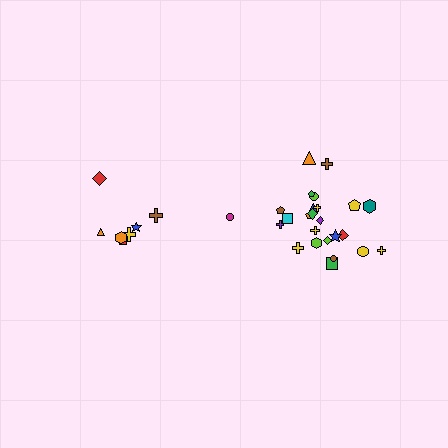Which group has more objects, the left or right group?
The right group.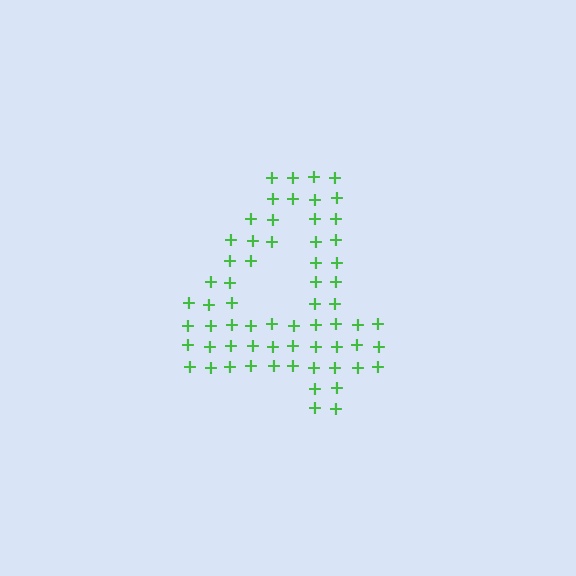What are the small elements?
The small elements are plus signs.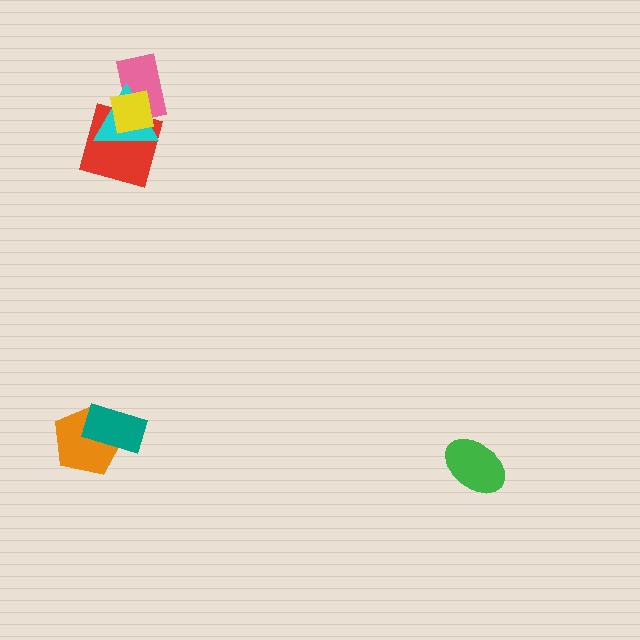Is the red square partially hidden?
Yes, it is partially covered by another shape.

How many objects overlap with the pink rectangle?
2 objects overlap with the pink rectangle.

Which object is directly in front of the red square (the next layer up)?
The cyan triangle is directly in front of the red square.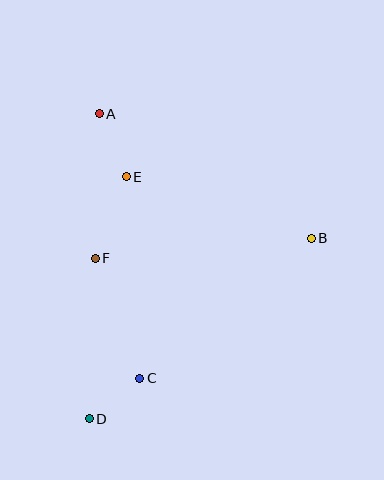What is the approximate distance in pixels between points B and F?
The distance between B and F is approximately 217 pixels.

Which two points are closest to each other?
Points C and D are closest to each other.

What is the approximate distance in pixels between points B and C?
The distance between B and C is approximately 221 pixels.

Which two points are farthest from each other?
Points A and D are farthest from each other.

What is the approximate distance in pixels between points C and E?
The distance between C and E is approximately 202 pixels.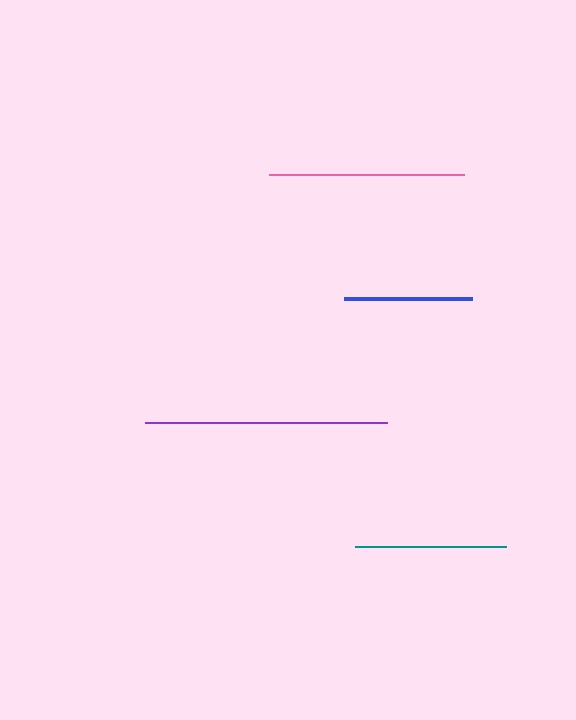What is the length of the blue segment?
The blue segment is approximately 129 pixels long.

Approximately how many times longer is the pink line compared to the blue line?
The pink line is approximately 1.5 times the length of the blue line.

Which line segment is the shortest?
The blue line is the shortest at approximately 129 pixels.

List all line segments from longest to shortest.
From longest to shortest: purple, pink, teal, blue.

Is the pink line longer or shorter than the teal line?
The pink line is longer than the teal line.